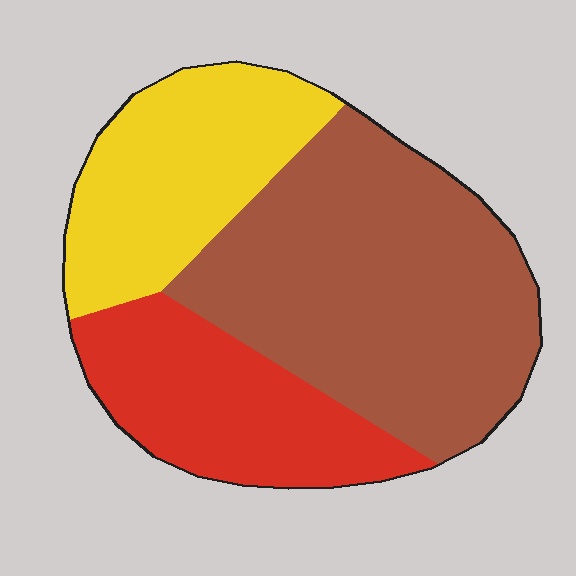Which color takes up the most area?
Brown, at roughly 50%.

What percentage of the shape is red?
Red covers around 25% of the shape.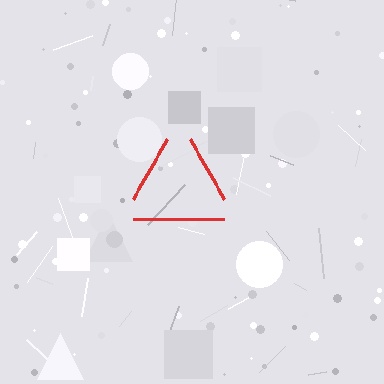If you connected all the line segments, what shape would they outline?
They would outline a triangle.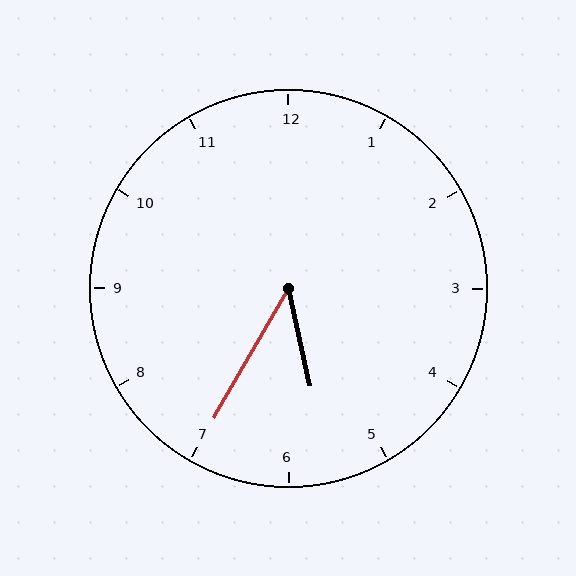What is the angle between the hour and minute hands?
Approximately 42 degrees.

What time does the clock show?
5:35.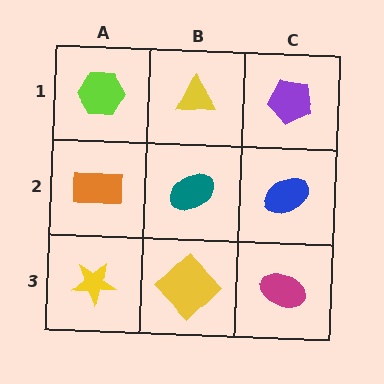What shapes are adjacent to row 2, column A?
A lime hexagon (row 1, column A), a yellow star (row 3, column A), a teal ellipse (row 2, column B).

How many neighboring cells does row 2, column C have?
3.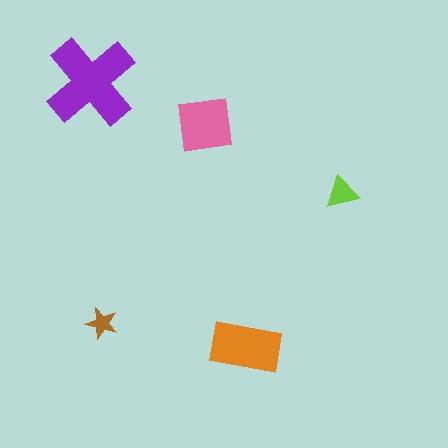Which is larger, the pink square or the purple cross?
The purple cross.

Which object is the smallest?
The brown star.